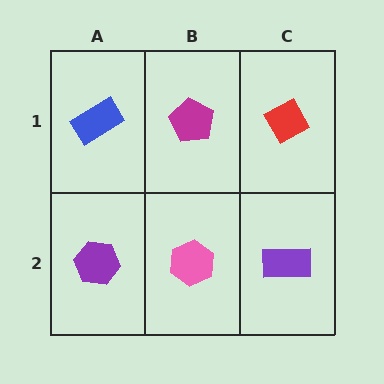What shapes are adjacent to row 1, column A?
A purple hexagon (row 2, column A), a magenta pentagon (row 1, column B).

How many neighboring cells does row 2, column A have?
2.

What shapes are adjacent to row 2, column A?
A blue rectangle (row 1, column A), a pink hexagon (row 2, column B).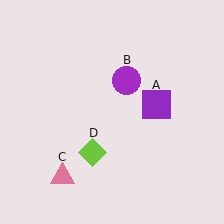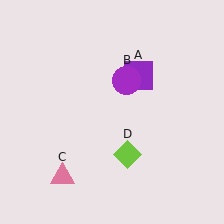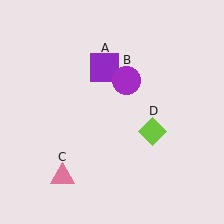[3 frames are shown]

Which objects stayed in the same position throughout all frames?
Purple circle (object B) and pink triangle (object C) remained stationary.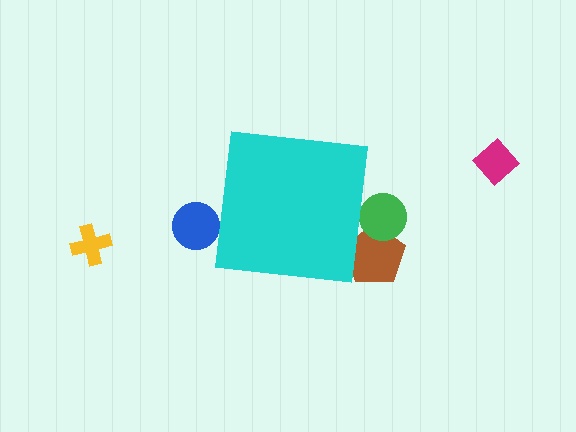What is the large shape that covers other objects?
A cyan square.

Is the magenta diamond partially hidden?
No, the magenta diamond is fully visible.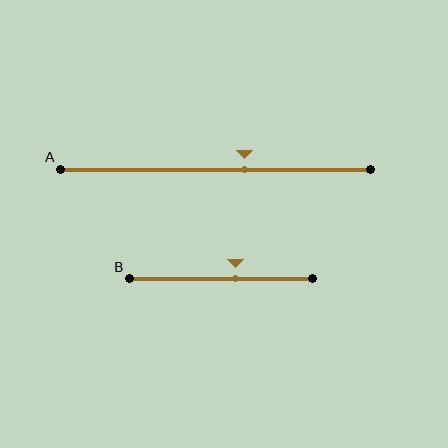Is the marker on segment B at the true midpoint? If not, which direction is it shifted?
No, the marker on segment B is shifted to the right by about 8% of the segment length.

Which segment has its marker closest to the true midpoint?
Segment B has its marker closest to the true midpoint.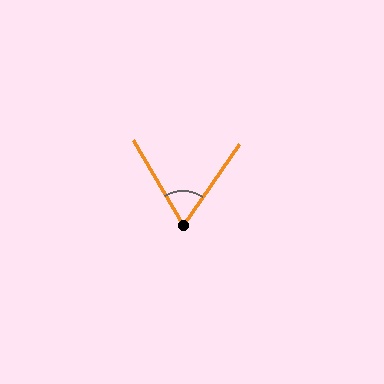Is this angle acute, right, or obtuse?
It is acute.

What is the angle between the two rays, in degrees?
Approximately 65 degrees.